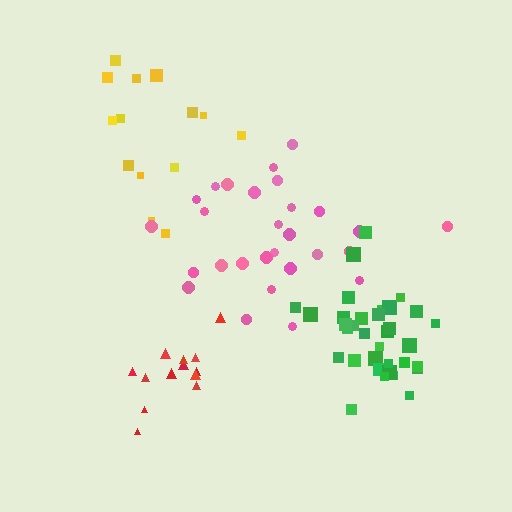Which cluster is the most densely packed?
Green.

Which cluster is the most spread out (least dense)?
Yellow.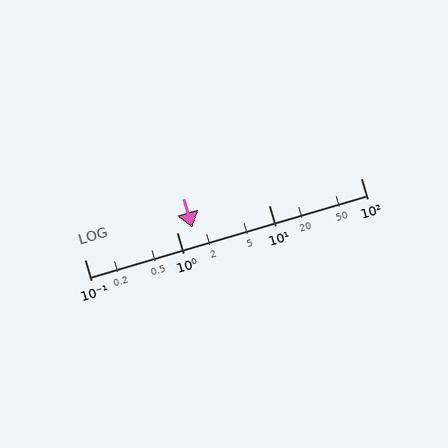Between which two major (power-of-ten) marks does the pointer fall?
The pointer is between 1 and 10.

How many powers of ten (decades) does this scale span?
The scale spans 3 decades, from 0.1 to 100.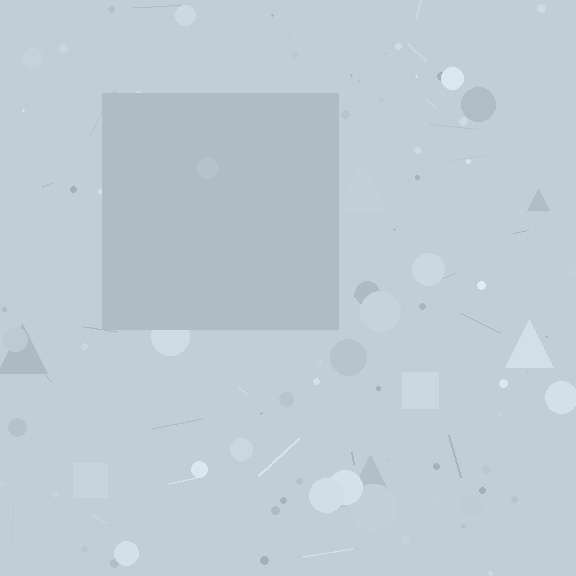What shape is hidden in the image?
A square is hidden in the image.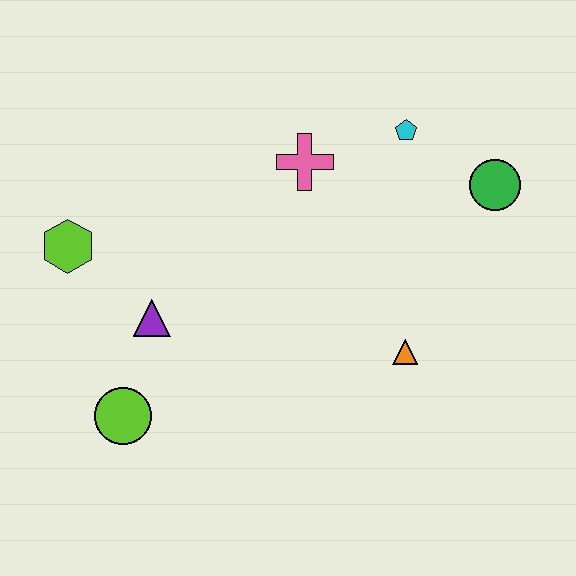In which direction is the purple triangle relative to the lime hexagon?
The purple triangle is to the right of the lime hexagon.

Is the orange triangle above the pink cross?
No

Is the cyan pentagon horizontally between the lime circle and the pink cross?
No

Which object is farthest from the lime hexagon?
The green circle is farthest from the lime hexagon.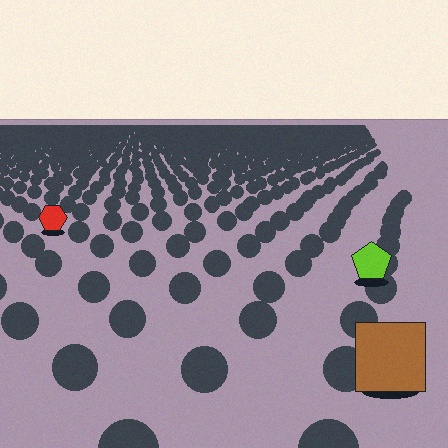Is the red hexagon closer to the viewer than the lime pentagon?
No. The lime pentagon is closer — you can tell from the texture gradient: the ground texture is coarser near it.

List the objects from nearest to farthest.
From nearest to farthest: the brown square, the lime pentagon, the red hexagon.